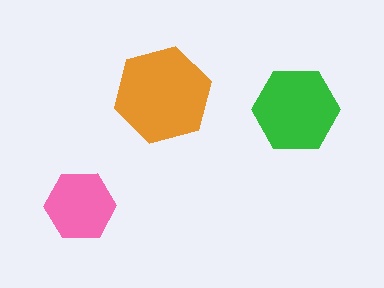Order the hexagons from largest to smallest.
the orange one, the green one, the pink one.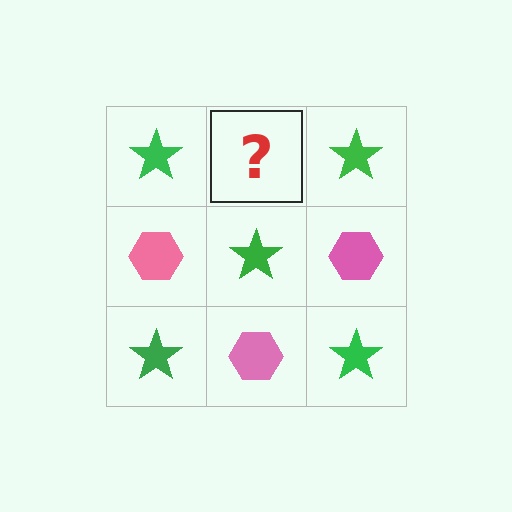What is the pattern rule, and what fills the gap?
The rule is that it alternates green star and pink hexagon in a checkerboard pattern. The gap should be filled with a pink hexagon.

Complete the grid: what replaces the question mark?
The question mark should be replaced with a pink hexagon.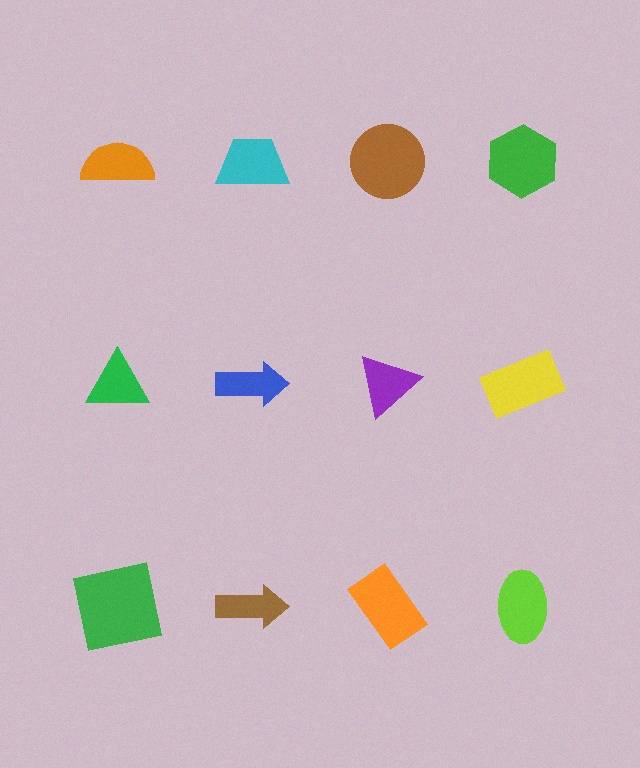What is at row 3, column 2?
A brown arrow.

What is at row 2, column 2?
A blue arrow.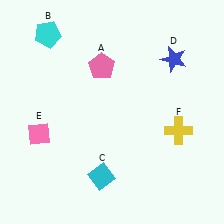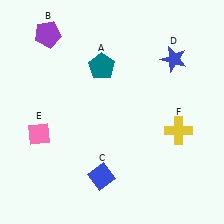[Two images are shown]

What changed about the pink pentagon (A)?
In Image 1, A is pink. In Image 2, it changed to teal.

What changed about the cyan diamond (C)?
In Image 1, C is cyan. In Image 2, it changed to blue.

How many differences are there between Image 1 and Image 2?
There are 3 differences between the two images.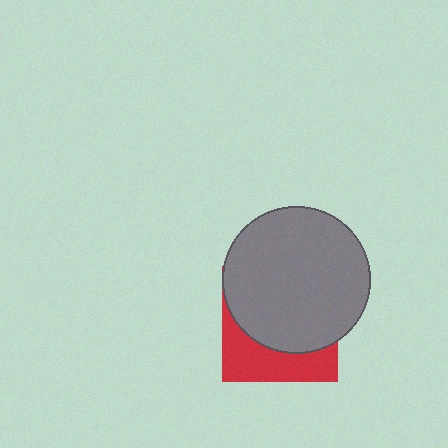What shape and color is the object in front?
The object in front is a gray circle.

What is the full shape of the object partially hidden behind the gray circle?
The partially hidden object is a red square.